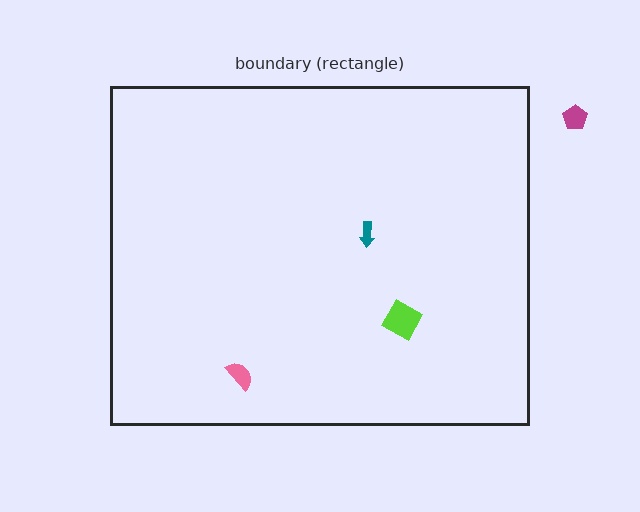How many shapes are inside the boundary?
3 inside, 1 outside.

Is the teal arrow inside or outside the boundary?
Inside.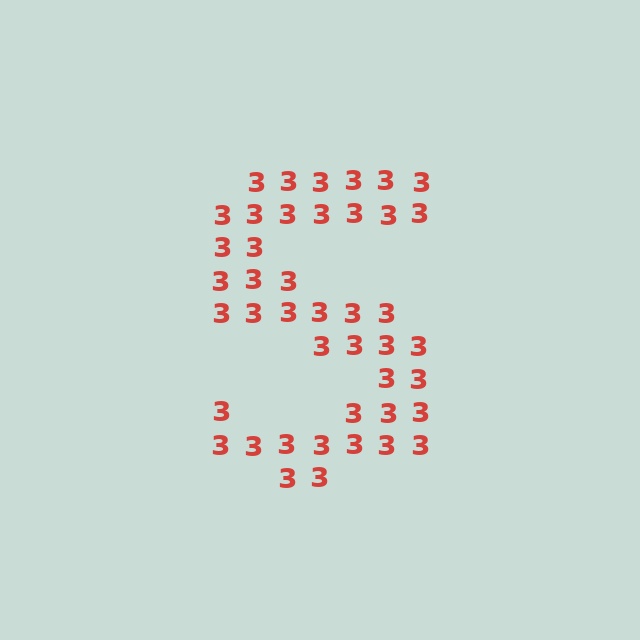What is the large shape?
The large shape is the letter S.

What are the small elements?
The small elements are digit 3's.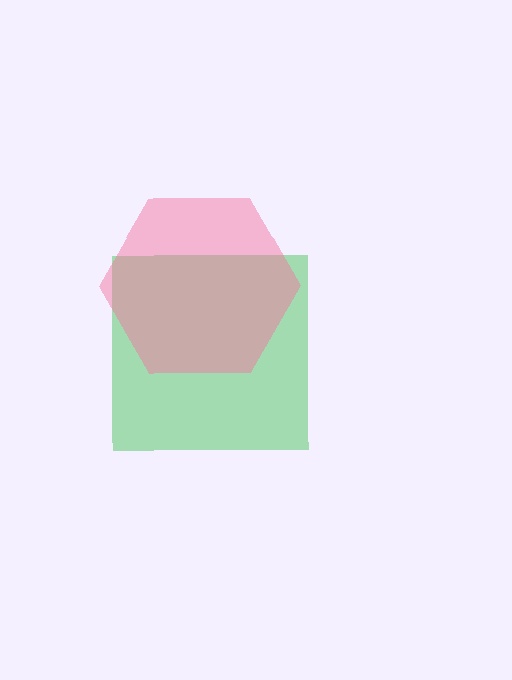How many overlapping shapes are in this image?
There are 2 overlapping shapes in the image.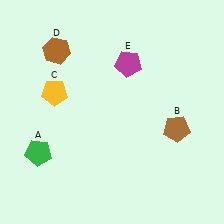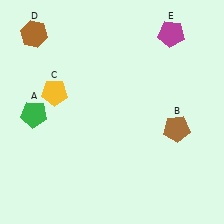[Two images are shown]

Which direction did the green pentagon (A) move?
The green pentagon (A) moved up.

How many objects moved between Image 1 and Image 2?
3 objects moved between the two images.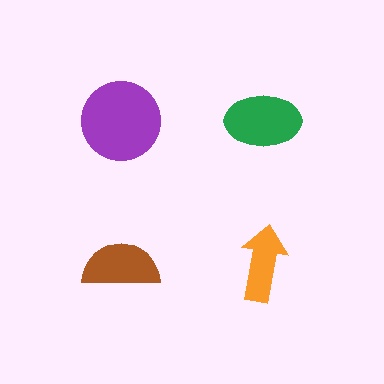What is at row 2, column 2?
An orange arrow.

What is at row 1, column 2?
A green ellipse.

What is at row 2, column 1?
A brown semicircle.